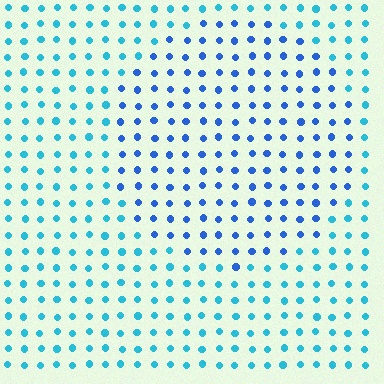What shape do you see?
I see a circle.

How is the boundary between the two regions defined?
The boundary is defined purely by a slight shift in hue (about 32 degrees). Spacing, size, and orientation are identical on both sides.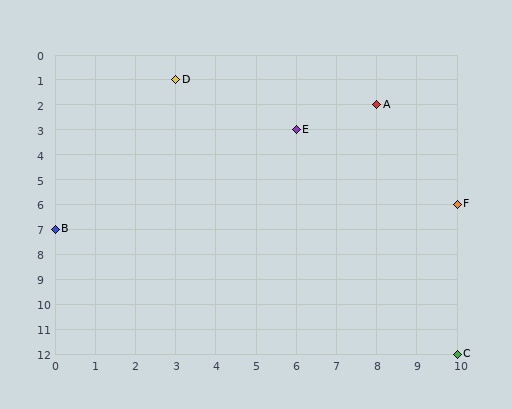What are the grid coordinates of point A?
Point A is at grid coordinates (8, 2).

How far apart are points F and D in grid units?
Points F and D are 7 columns and 5 rows apart (about 8.6 grid units diagonally).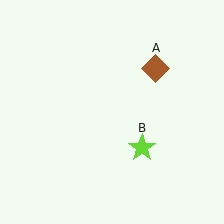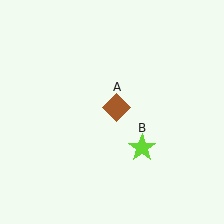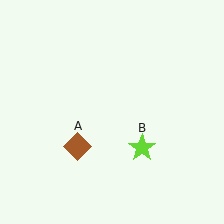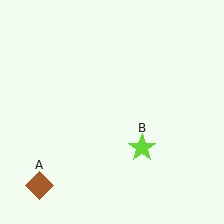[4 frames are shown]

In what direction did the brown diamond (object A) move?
The brown diamond (object A) moved down and to the left.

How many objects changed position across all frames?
1 object changed position: brown diamond (object A).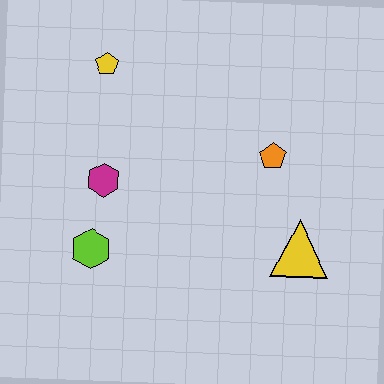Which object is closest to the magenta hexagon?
The lime hexagon is closest to the magenta hexagon.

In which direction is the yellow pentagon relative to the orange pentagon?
The yellow pentagon is to the left of the orange pentagon.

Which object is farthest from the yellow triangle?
The yellow pentagon is farthest from the yellow triangle.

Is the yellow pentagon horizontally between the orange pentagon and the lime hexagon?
Yes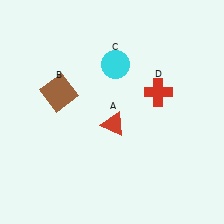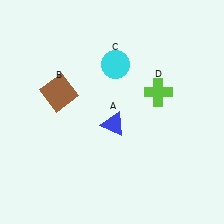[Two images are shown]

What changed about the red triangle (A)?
In Image 1, A is red. In Image 2, it changed to blue.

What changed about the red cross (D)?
In Image 1, D is red. In Image 2, it changed to lime.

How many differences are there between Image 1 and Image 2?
There are 2 differences between the two images.